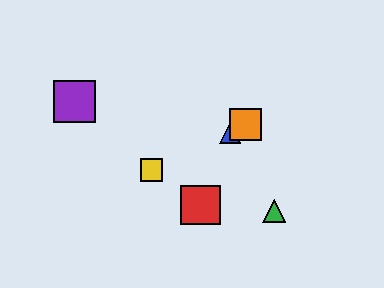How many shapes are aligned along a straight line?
3 shapes (the blue triangle, the yellow square, the orange square) are aligned along a straight line.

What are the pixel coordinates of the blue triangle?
The blue triangle is at (230, 132).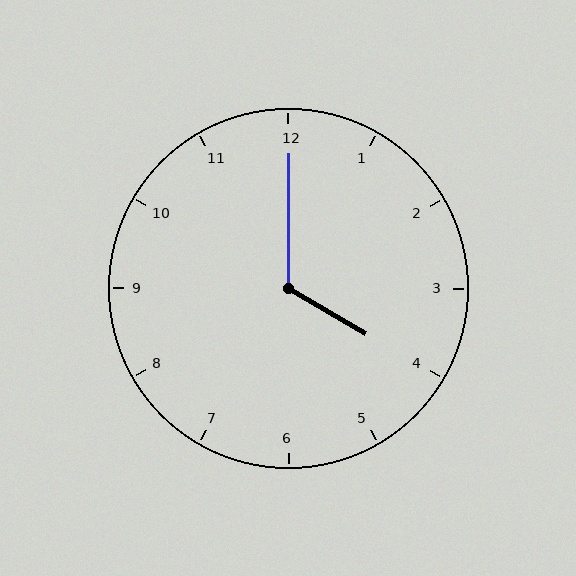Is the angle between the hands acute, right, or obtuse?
It is obtuse.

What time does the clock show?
4:00.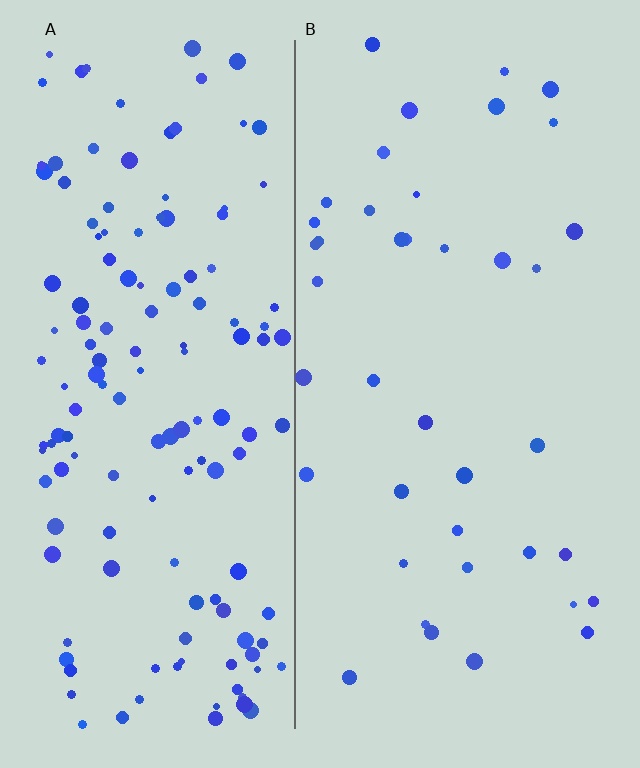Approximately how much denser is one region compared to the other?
Approximately 3.5× — region A over region B.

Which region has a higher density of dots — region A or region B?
A (the left).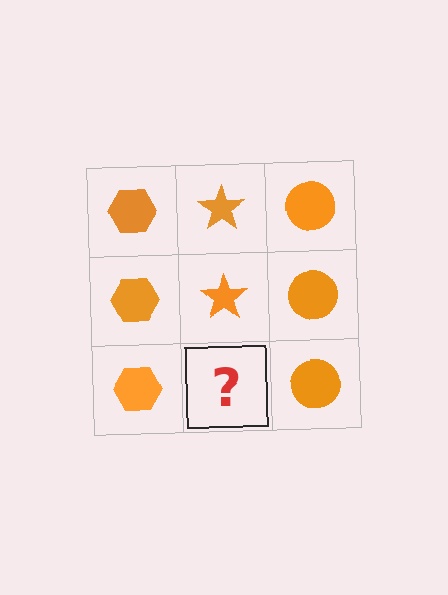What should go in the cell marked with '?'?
The missing cell should contain an orange star.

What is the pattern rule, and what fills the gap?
The rule is that each column has a consistent shape. The gap should be filled with an orange star.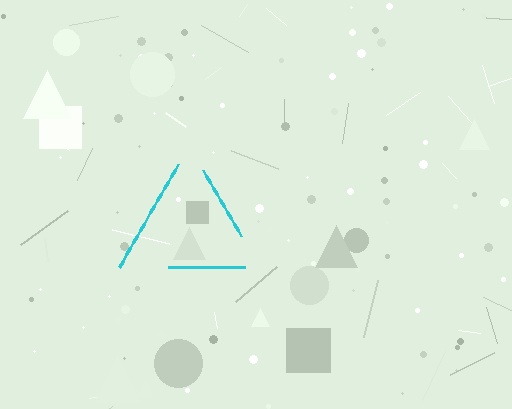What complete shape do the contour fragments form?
The contour fragments form a triangle.